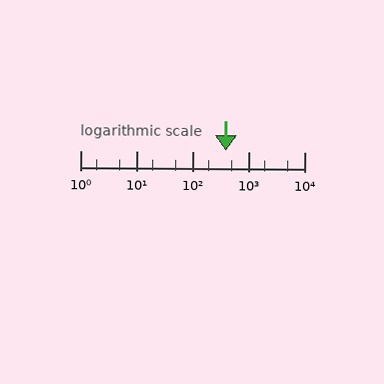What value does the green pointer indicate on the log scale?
The pointer indicates approximately 400.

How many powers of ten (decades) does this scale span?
The scale spans 4 decades, from 1 to 10000.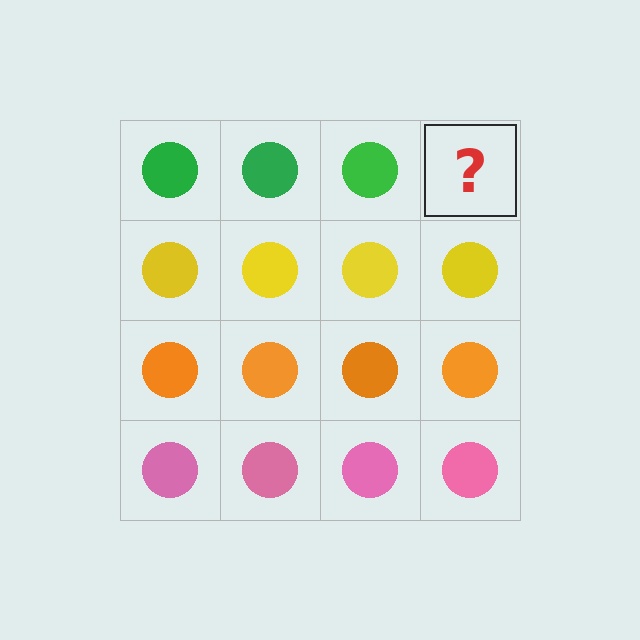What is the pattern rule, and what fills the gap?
The rule is that each row has a consistent color. The gap should be filled with a green circle.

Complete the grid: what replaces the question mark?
The question mark should be replaced with a green circle.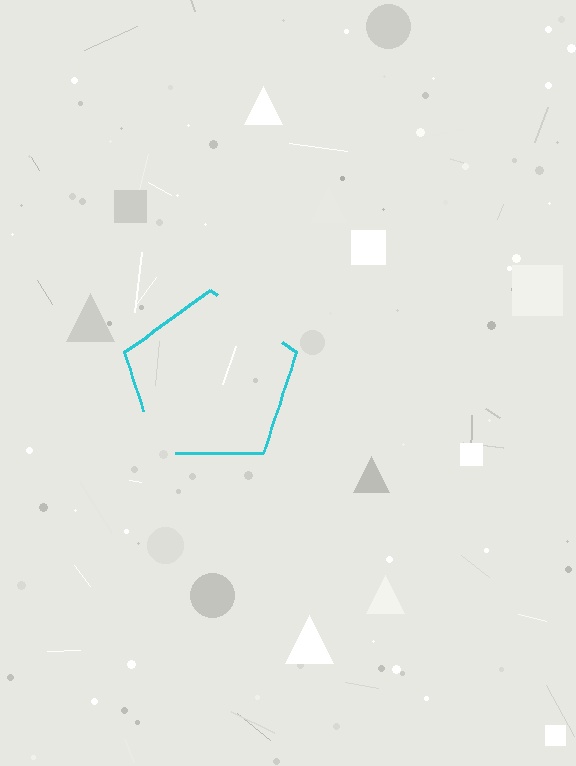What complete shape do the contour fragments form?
The contour fragments form a pentagon.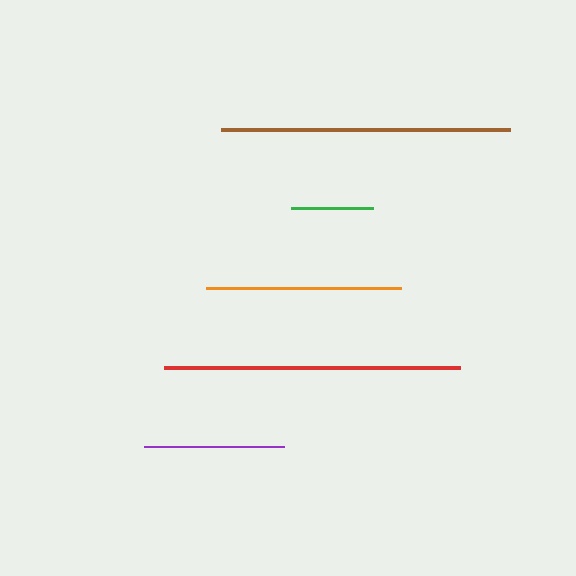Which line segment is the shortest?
The green line is the shortest at approximately 82 pixels.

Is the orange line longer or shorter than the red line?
The red line is longer than the orange line.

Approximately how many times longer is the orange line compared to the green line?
The orange line is approximately 2.4 times the length of the green line.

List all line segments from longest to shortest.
From longest to shortest: red, brown, orange, purple, green.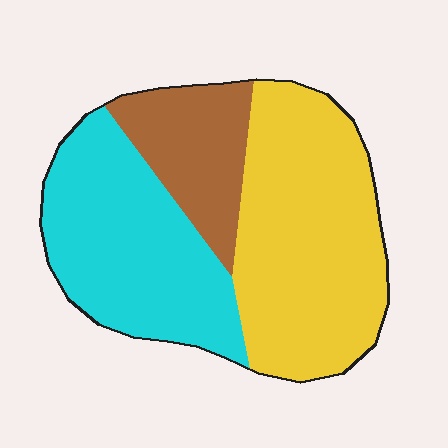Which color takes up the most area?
Yellow, at roughly 45%.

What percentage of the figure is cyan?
Cyan takes up between a third and a half of the figure.